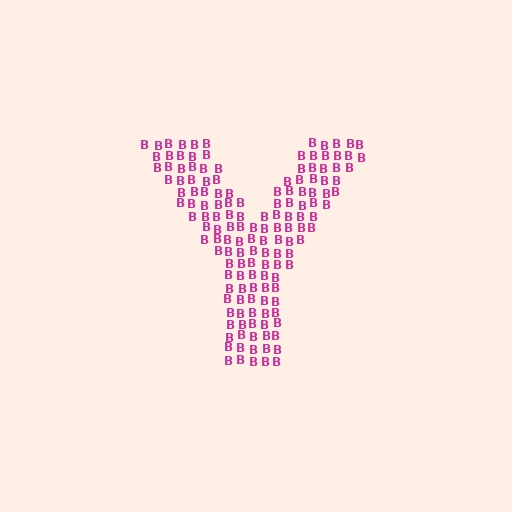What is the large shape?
The large shape is the letter Y.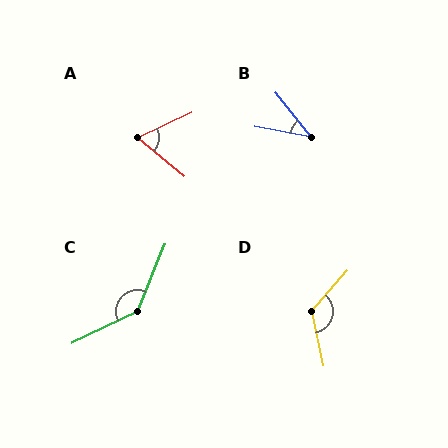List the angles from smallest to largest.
B (41°), A (65°), D (126°), C (139°).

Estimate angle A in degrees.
Approximately 65 degrees.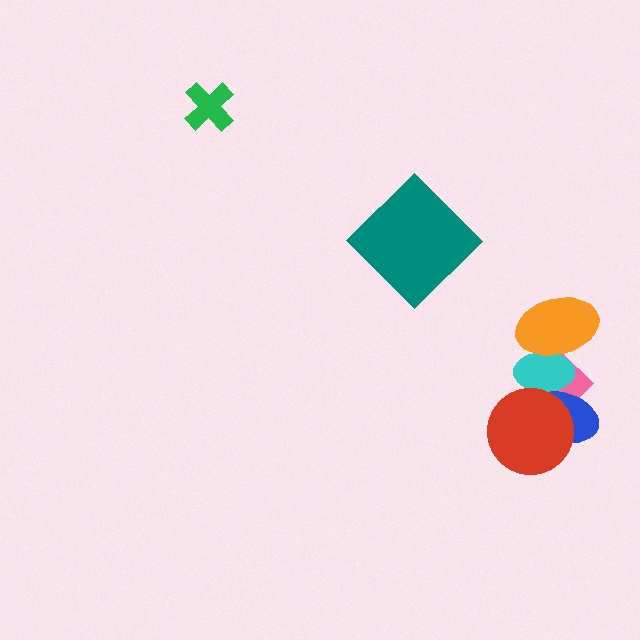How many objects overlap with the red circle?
3 objects overlap with the red circle.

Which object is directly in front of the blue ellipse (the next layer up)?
The cyan ellipse is directly in front of the blue ellipse.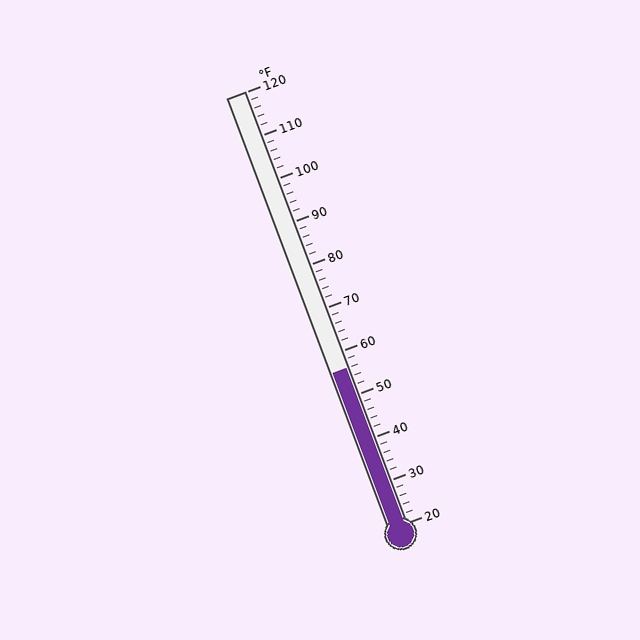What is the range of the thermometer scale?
The thermometer scale ranges from 20°F to 120°F.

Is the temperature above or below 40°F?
The temperature is above 40°F.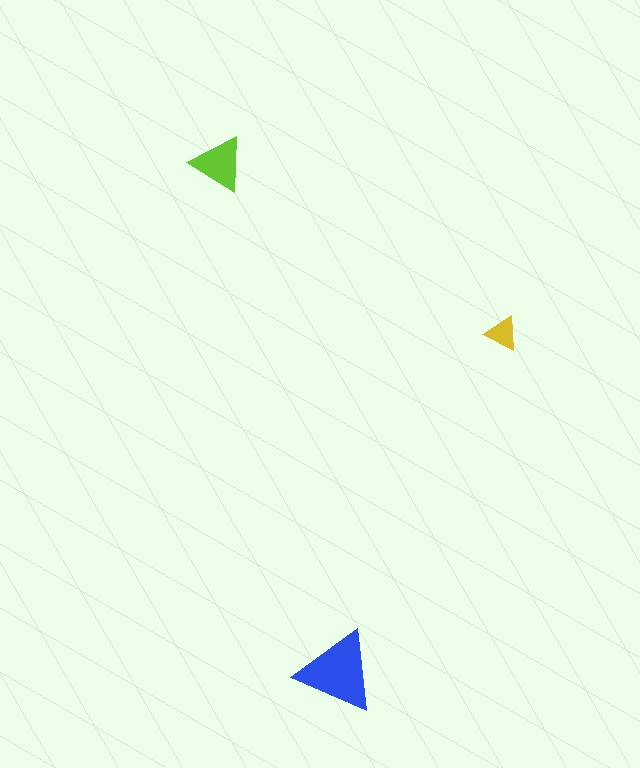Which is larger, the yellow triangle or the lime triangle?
The lime one.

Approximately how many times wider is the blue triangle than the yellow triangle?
About 2.5 times wider.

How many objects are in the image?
There are 3 objects in the image.